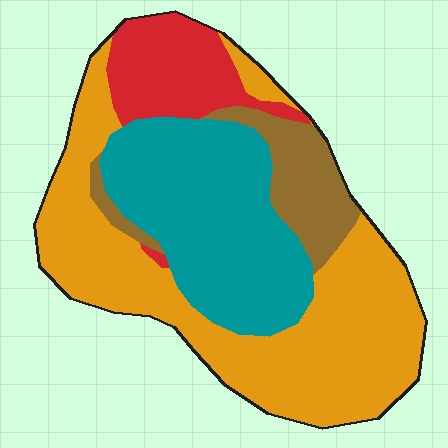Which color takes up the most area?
Orange, at roughly 45%.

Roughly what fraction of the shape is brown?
Brown takes up less than a quarter of the shape.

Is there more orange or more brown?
Orange.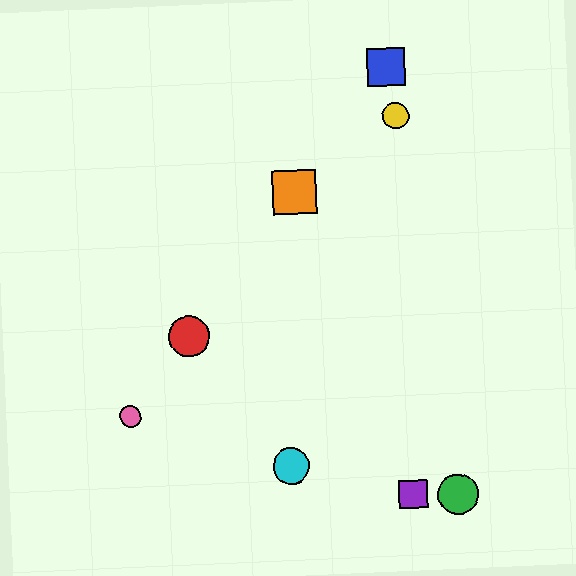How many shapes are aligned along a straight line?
4 shapes (the red circle, the blue square, the orange square, the pink circle) are aligned along a straight line.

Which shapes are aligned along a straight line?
The red circle, the blue square, the orange square, the pink circle are aligned along a straight line.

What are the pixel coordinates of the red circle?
The red circle is at (189, 336).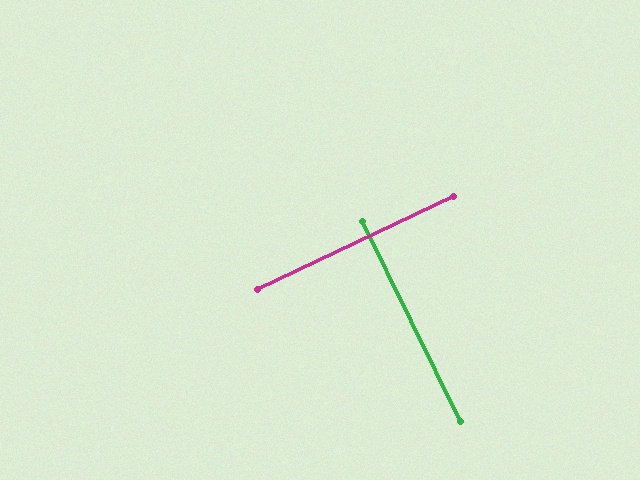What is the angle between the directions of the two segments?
Approximately 89 degrees.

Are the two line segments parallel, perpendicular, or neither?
Perpendicular — they meet at approximately 89°.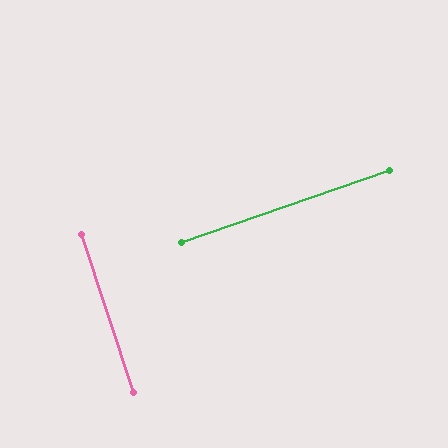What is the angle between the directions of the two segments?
Approximately 89 degrees.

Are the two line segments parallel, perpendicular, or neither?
Perpendicular — they meet at approximately 89°.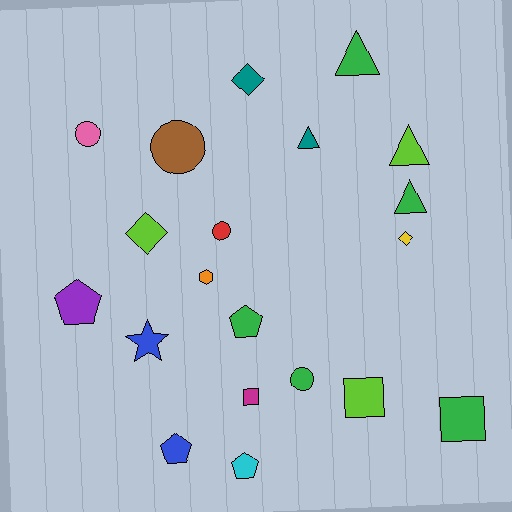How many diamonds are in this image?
There are 3 diamonds.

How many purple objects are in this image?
There is 1 purple object.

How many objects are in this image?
There are 20 objects.